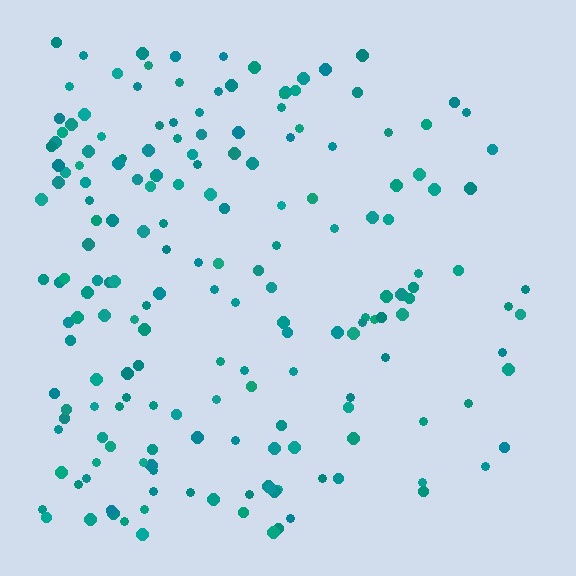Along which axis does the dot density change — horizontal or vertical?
Horizontal.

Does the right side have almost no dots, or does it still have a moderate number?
Still a moderate number, just noticeably fewer than the left.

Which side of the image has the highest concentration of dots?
The left.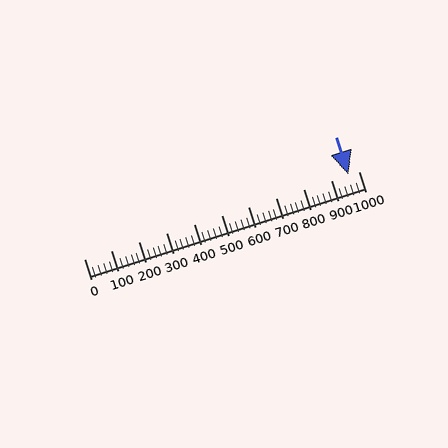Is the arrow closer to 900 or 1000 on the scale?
The arrow is closer to 1000.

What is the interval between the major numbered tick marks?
The major tick marks are spaced 100 units apart.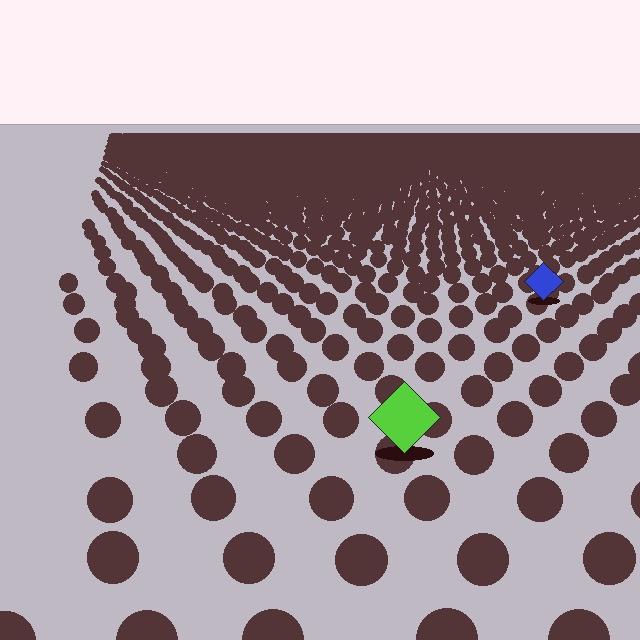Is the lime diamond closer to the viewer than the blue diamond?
Yes. The lime diamond is closer — you can tell from the texture gradient: the ground texture is coarser near it.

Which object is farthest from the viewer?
The blue diamond is farthest from the viewer. It appears smaller and the ground texture around it is denser.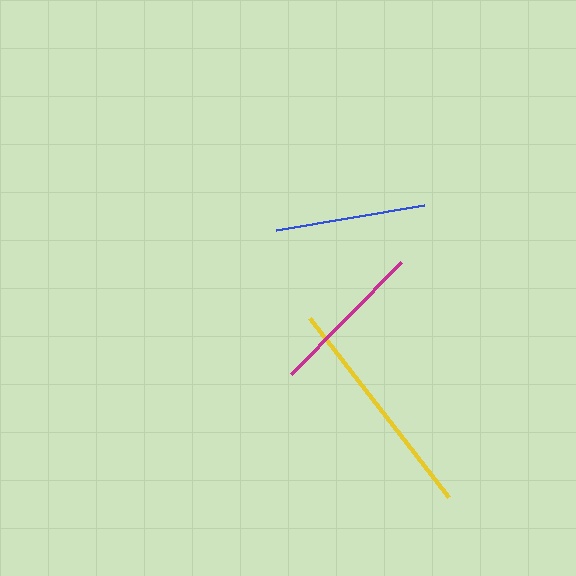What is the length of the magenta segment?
The magenta segment is approximately 156 pixels long.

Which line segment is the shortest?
The blue line is the shortest at approximately 151 pixels.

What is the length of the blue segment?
The blue segment is approximately 151 pixels long.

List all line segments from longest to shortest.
From longest to shortest: yellow, magenta, blue.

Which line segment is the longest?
The yellow line is the longest at approximately 227 pixels.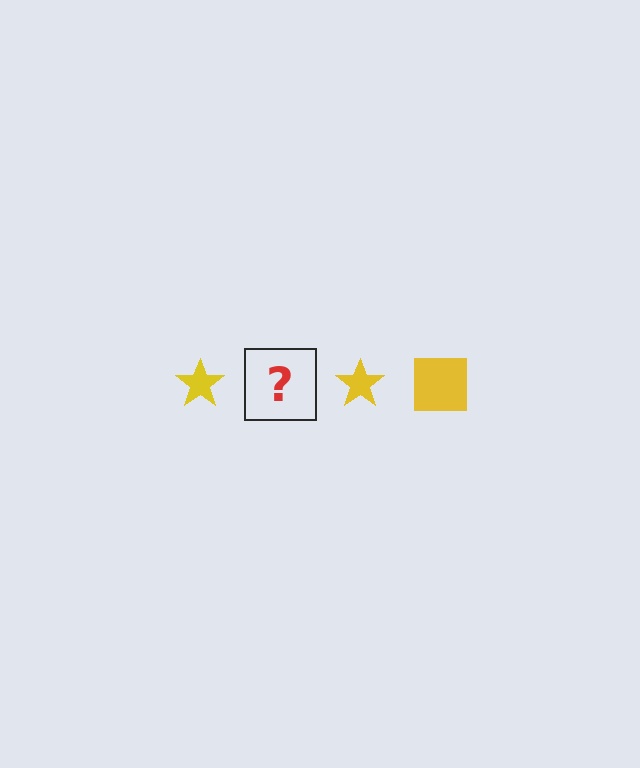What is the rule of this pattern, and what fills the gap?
The rule is that the pattern cycles through star, square shapes in yellow. The gap should be filled with a yellow square.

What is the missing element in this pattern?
The missing element is a yellow square.